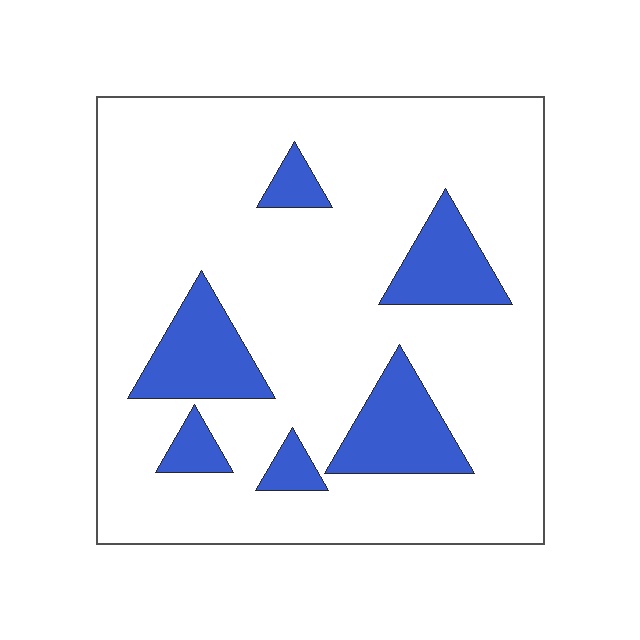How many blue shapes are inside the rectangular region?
6.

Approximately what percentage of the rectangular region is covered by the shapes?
Approximately 15%.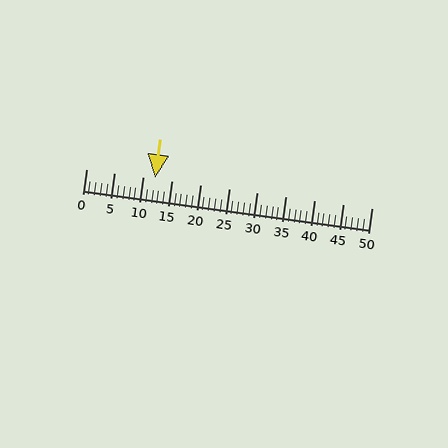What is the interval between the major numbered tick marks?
The major tick marks are spaced 5 units apart.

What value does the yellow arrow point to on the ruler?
The yellow arrow points to approximately 12.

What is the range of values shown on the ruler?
The ruler shows values from 0 to 50.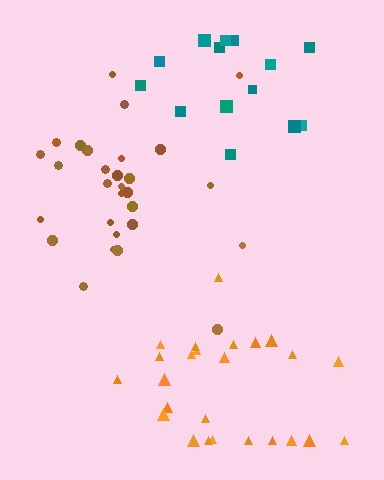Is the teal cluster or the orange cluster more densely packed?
Teal.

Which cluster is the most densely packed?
Teal.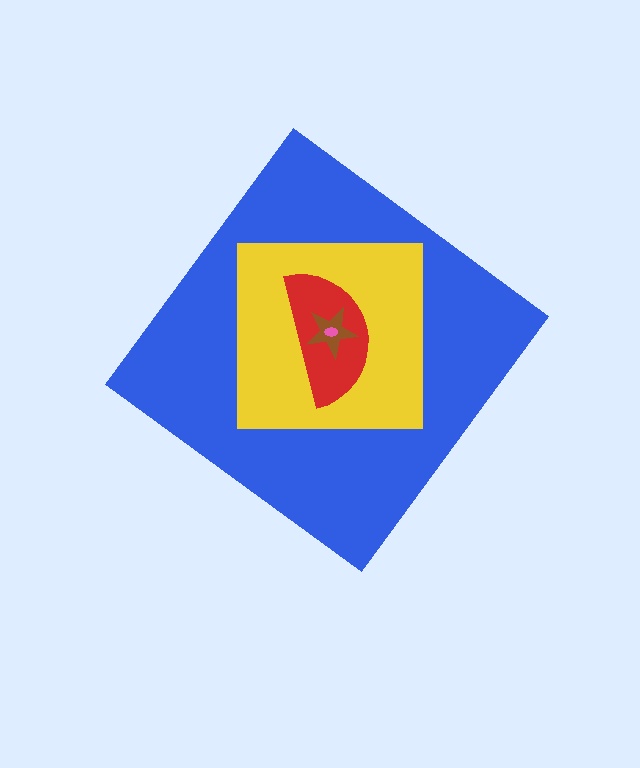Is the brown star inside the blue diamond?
Yes.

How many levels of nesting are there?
5.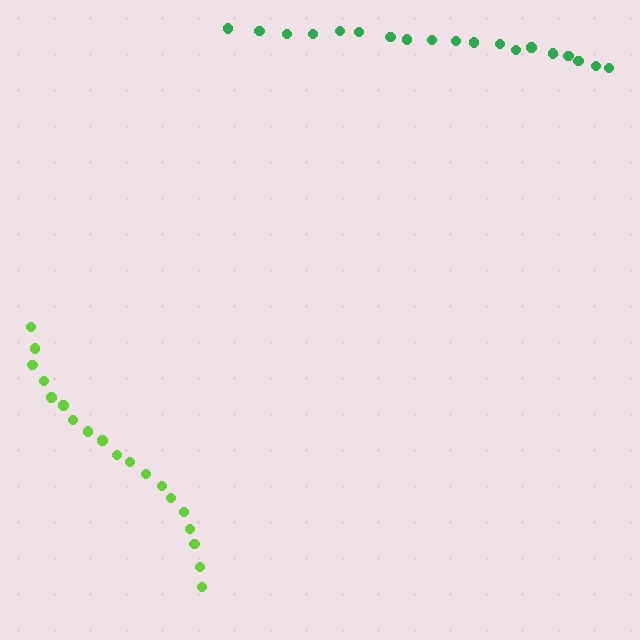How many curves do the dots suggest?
There are 2 distinct paths.